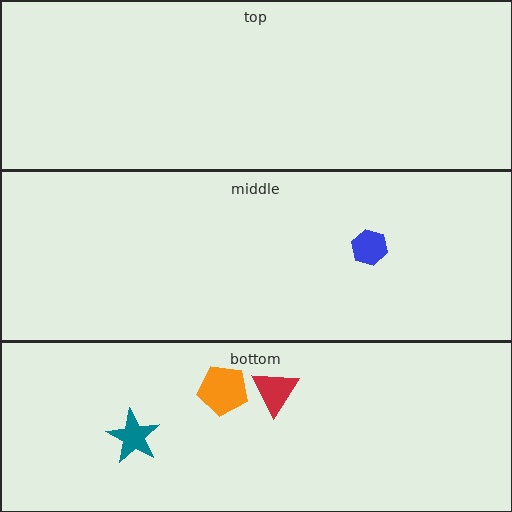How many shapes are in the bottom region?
3.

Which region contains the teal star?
The bottom region.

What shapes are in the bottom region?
The orange pentagon, the teal star, the red triangle.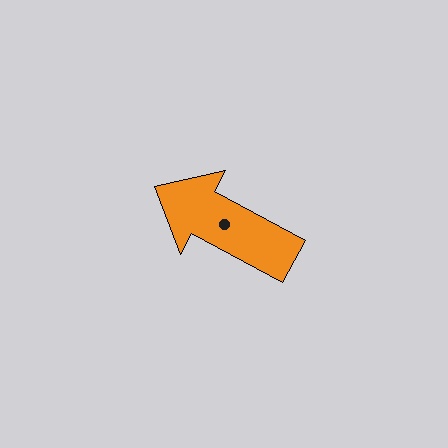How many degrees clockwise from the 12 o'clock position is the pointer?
Approximately 298 degrees.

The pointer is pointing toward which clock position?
Roughly 10 o'clock.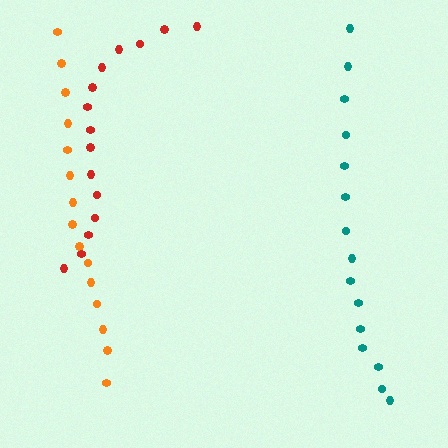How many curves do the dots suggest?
There are 3 distinct paths.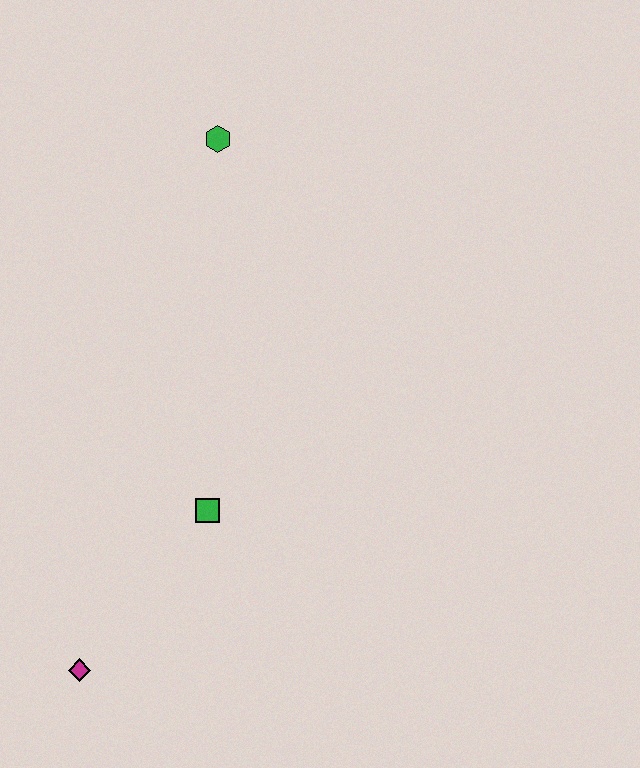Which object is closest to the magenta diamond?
The green square is closest to the magenta diamond.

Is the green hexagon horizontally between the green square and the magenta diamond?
No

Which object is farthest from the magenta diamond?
The green hexagon is farthest from the magenta diamond.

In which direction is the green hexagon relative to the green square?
The green hexagon is above the green square.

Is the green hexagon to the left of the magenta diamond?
No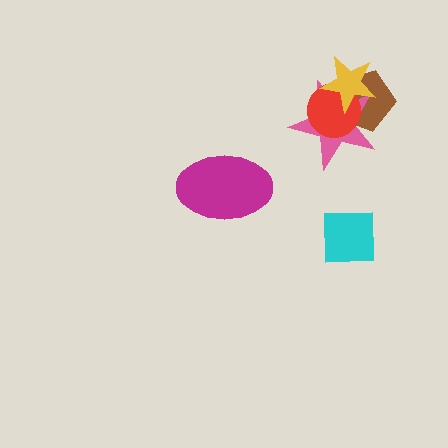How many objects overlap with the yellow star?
3 objects overlap with the yellow star.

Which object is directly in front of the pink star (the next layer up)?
The red circle is directly in front of the pink star.